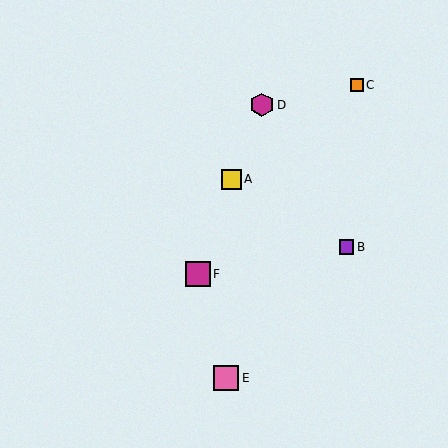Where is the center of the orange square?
The center of the orange square is at (357, 85).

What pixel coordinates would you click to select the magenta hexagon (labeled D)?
Click at (262, 105) to select the magenta hexagon D.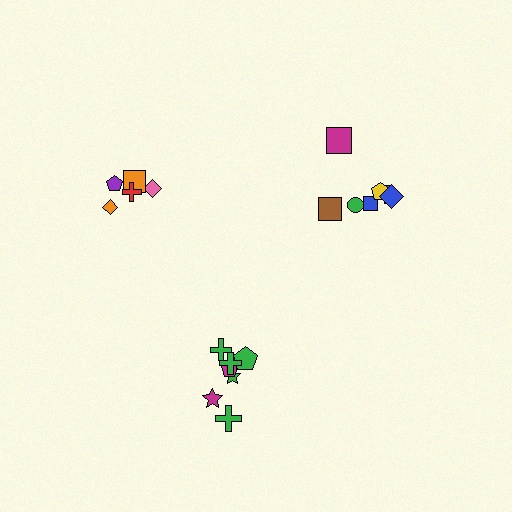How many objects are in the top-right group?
There are 7 objects.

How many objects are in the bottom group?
There are 7 objects.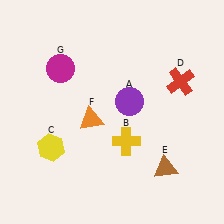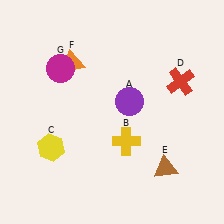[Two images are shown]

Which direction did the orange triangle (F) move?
The orange triangle (F) moved up.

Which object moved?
The orange triangle (F) moved up.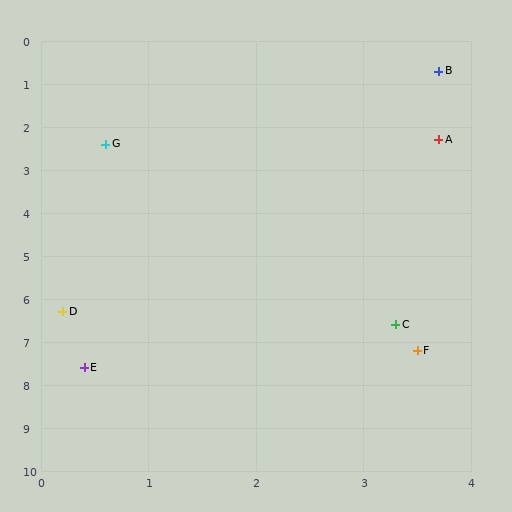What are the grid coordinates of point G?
Point G is at approximately (0.6, 2.4).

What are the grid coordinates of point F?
Point F is at approximately (3.5, 7.2).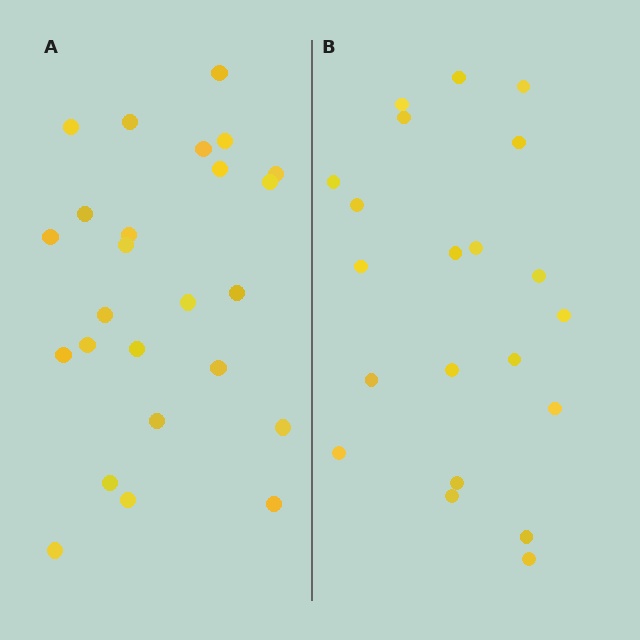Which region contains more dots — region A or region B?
Region A (the left region) has more dots.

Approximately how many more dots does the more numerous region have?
Region A has about 4 more dots than region B.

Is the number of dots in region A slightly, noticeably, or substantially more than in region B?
Region A has only slightly more — the two regions are fairly close. The ratio is roughly 1.2 to 1.